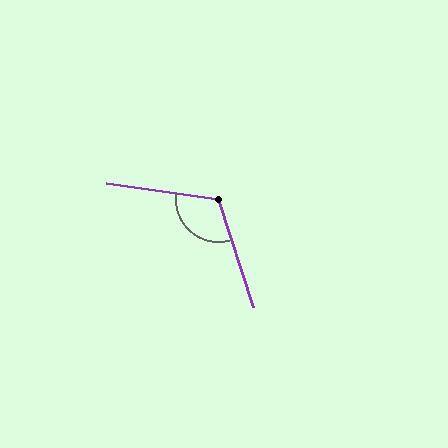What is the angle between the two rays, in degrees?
Approximately 117 degrees.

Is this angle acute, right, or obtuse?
It is obtuse.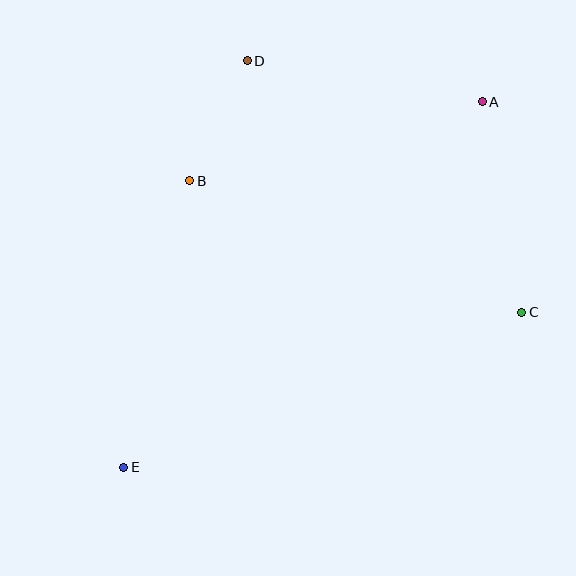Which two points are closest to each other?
Points B and D are closest to each other.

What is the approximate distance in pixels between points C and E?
The distance between C and E is approximately 427 pixels.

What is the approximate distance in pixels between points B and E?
The distance between B and E is approximately 294 pixels.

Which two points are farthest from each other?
Points A and E are farthest from each other.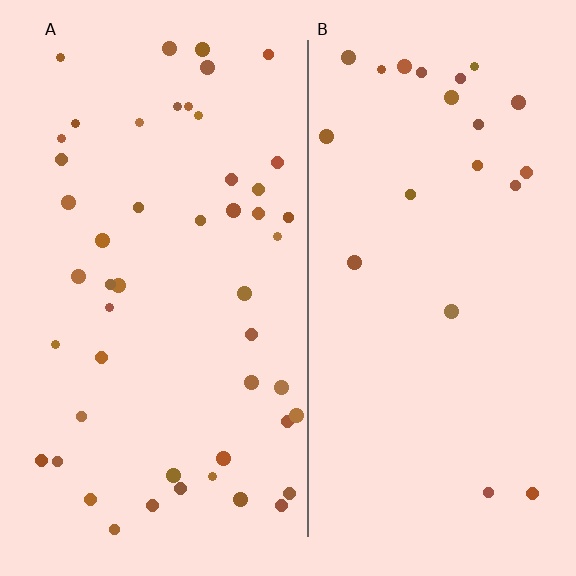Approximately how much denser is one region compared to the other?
Approximately 2.2× — region A over region B.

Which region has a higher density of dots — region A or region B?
A (the left).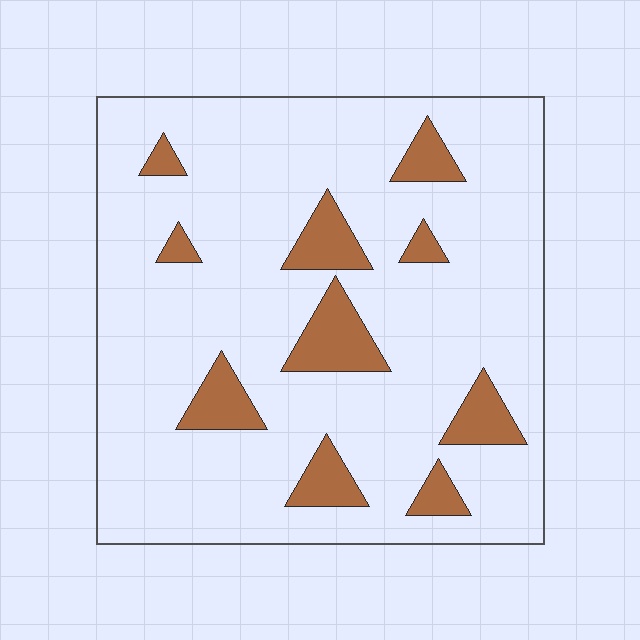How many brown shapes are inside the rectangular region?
10.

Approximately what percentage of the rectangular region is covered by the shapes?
Approximately 15%.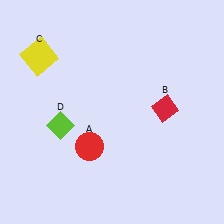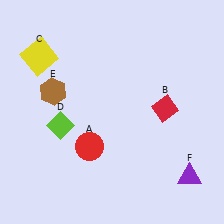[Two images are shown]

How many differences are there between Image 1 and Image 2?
There are 2 differences between the two images.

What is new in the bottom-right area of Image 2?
A purple triangle (F) was added in the bottom-right area of Image 2.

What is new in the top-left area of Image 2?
A brown hexagon (E) was added in the top-left area of Image 2.